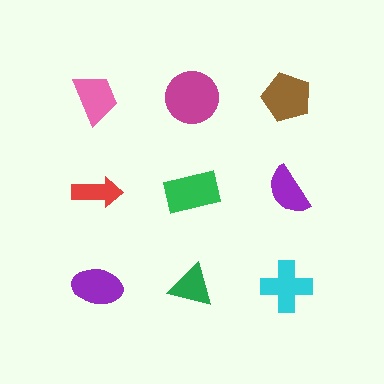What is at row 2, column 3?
A purple semicircle.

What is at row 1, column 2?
A magenta circle.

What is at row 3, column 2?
A green triangle.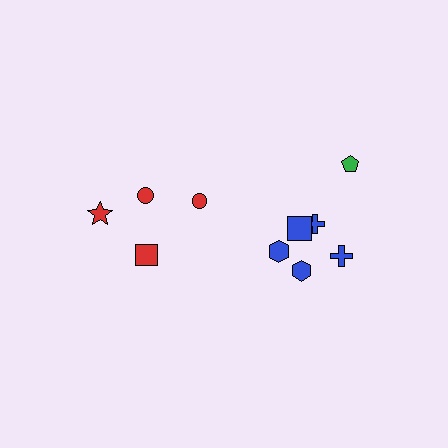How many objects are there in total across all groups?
There are 10 objects.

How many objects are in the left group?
There are 4 objects.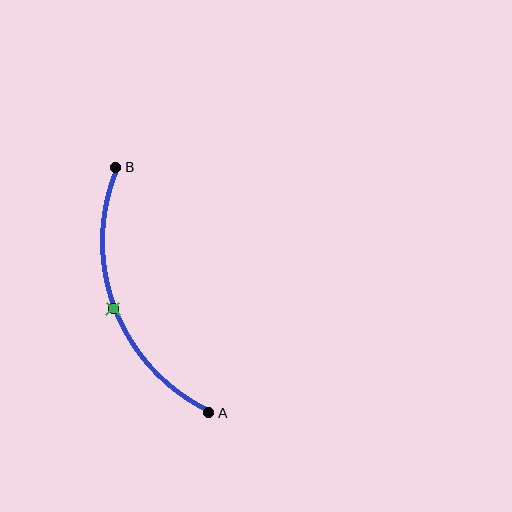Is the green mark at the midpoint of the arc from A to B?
Yes. The green mark lies on the arc at equal arc-length from both A and B — it is the arc midpoint.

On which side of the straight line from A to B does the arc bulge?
The arc bulges to the left of the straight line connecting A and B.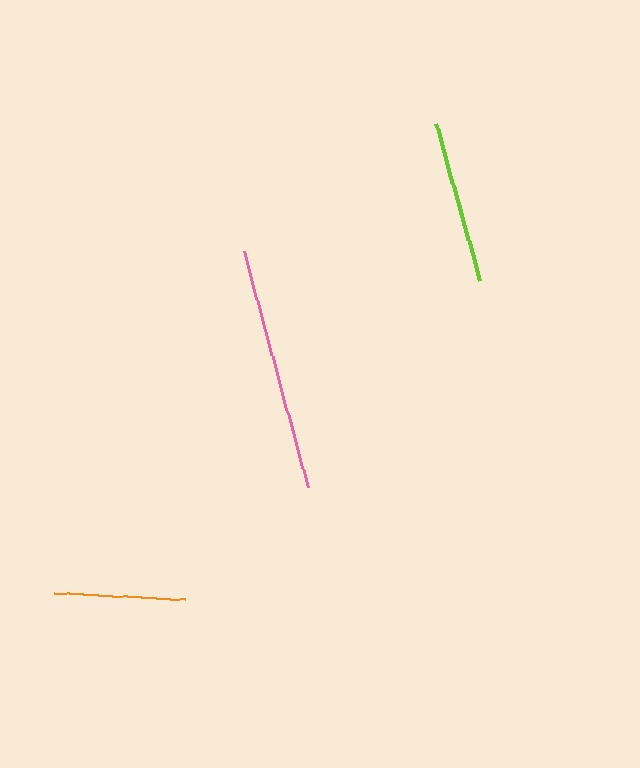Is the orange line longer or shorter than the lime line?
The lime line is longer than the orange line.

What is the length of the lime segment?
The lime segment is approximately 164 pixels long.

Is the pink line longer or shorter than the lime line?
The pink line is longer than the lime line.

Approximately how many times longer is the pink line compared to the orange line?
The pink line is approximately 1.9 times the length of the orange line.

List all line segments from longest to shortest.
From longest to shortest: pink, lime, orange.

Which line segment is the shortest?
The orange line is the shortest at approximately 131 pixels.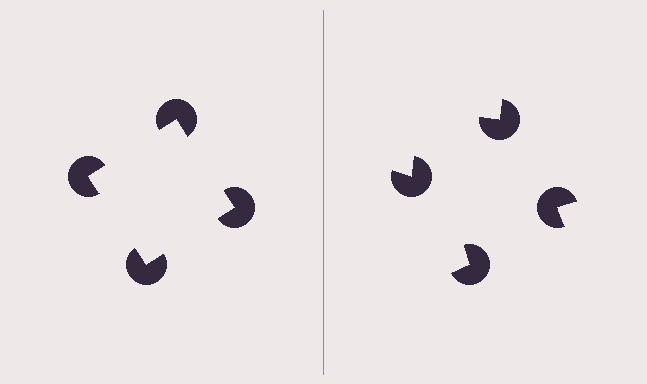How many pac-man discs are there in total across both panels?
8 — 4 on each side.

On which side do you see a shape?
An illusory square appears on the left side. On the right side the wedge cuts are rotated, so no coherent shape forms.